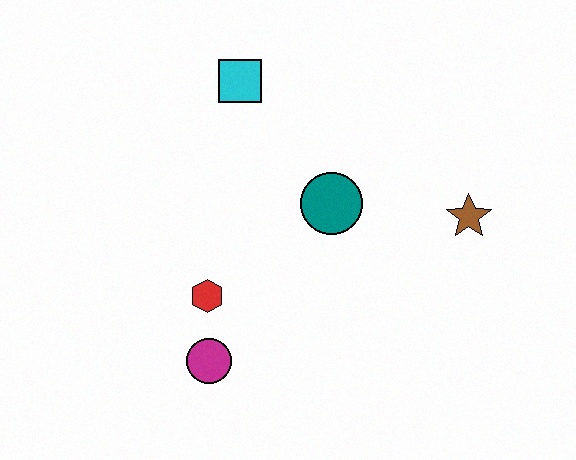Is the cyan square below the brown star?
No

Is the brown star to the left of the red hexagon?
No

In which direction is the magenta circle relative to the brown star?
The magenta circle is to the left of the brown star.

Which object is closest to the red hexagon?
The magenta circle is closest to the red hexagon.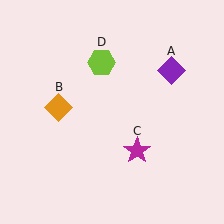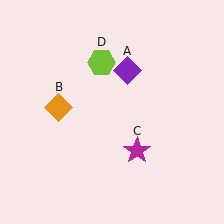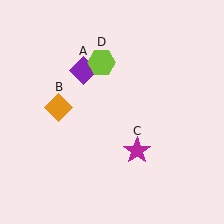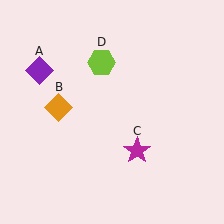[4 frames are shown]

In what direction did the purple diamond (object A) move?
The purple diamond (object A) moved left.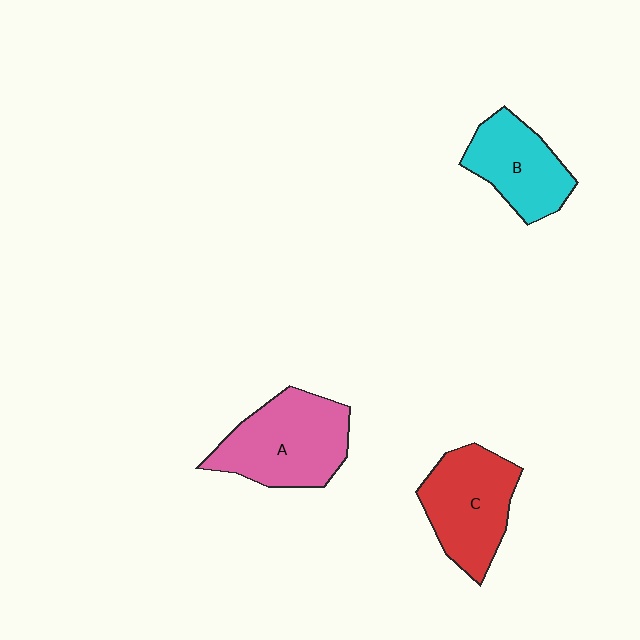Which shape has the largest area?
Shape A (pink).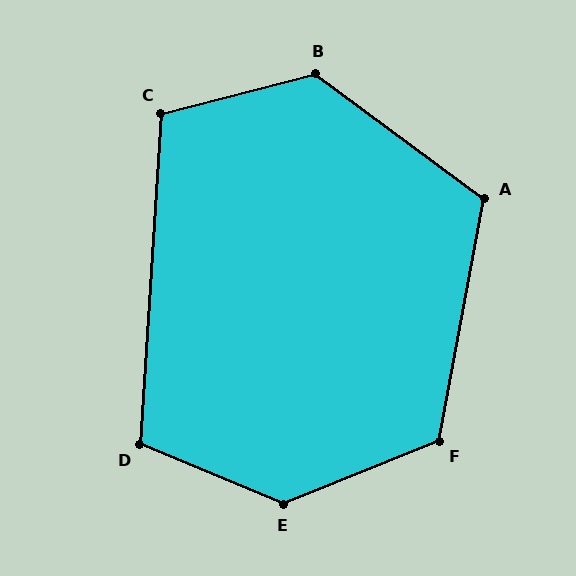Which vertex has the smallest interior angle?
C, at approximately 108 degrees.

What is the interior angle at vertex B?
Approximately 129 degrees (obtuse).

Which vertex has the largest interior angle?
E, at approximately 136 degrees.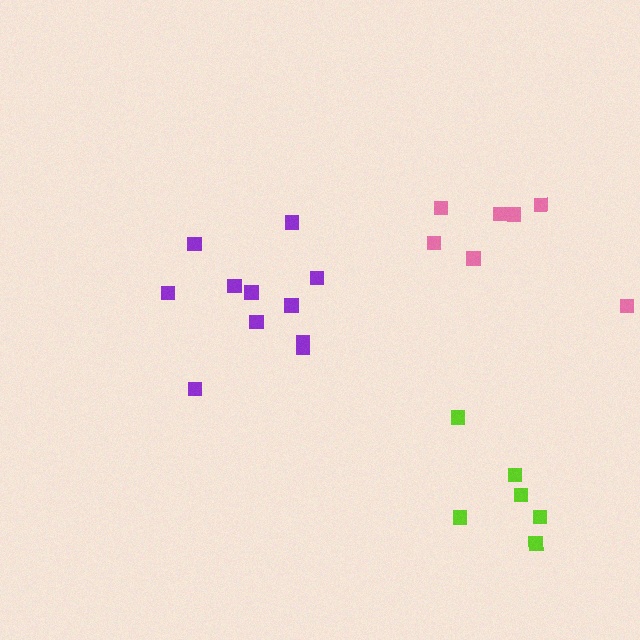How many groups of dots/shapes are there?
There are 3 groups.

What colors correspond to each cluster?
The clusters are colored: purple, lime, pink.